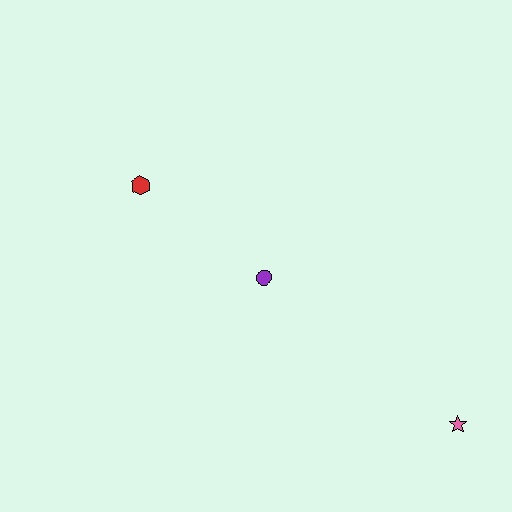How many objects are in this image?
There are 3 objects.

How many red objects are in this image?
There is 1 red object.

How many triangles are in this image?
There are no triangles.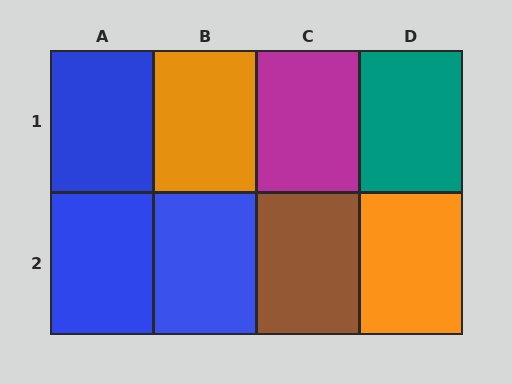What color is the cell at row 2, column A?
Blue.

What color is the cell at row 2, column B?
Blue.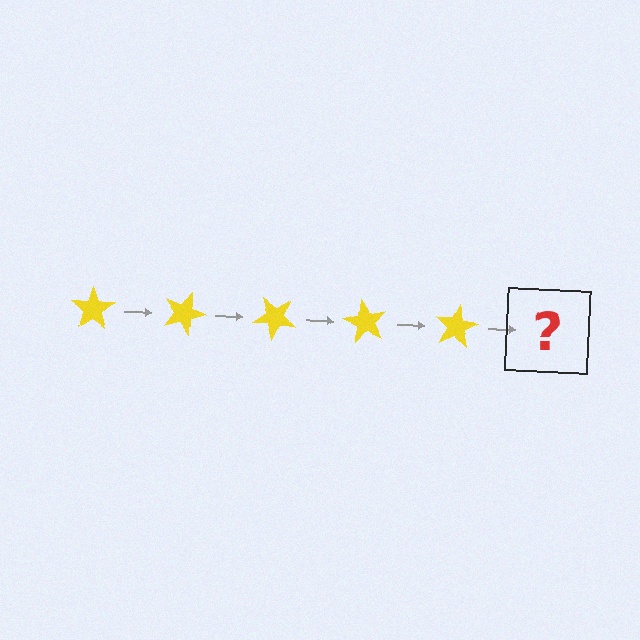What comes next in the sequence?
The next element should be a yellow star rotated 100 degrees.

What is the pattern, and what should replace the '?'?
The pattern is that the star rotates 20 degrees each step. The '?' should be a yellow star rotated 100 degrees.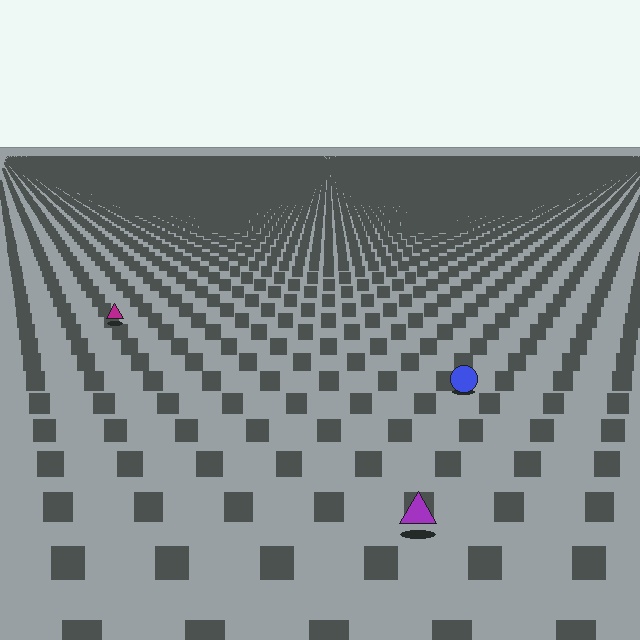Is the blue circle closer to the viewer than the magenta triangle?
Yes. The blue circle is closer — you can tell from the texture gradient: the ground texture is coarser near it.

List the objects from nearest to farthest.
From nearest to farthest: the purple triangle, the blue circle, the magenta triangle.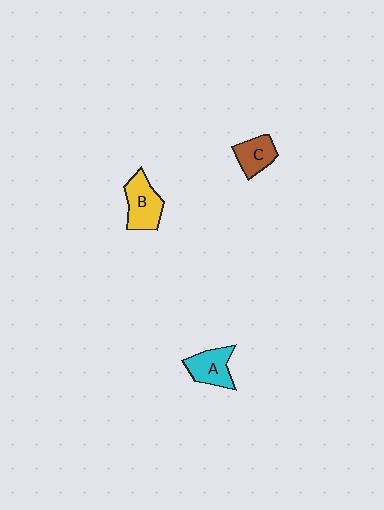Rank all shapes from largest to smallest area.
From largest to smallest: B (yellow), A (cyan), C (brown).